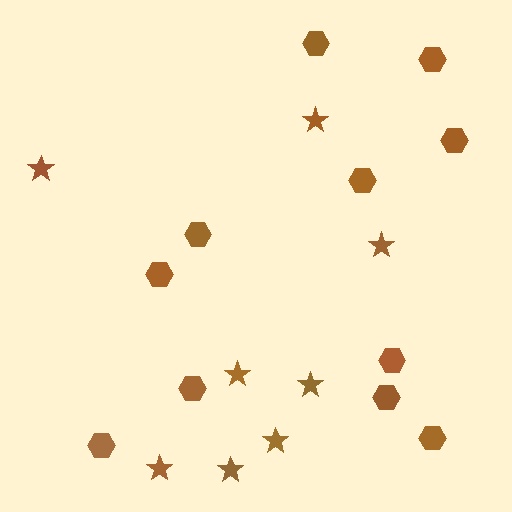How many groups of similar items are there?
There are 2 groups: one group of stars (8) and one group of hexagons (11).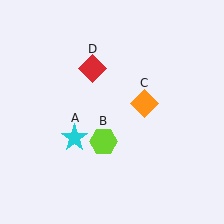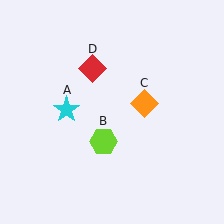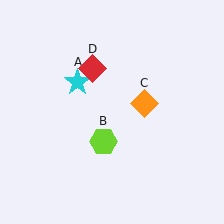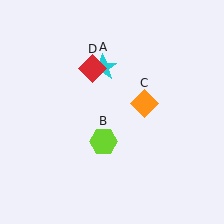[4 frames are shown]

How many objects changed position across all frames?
1 object changed position: cyan star (object A).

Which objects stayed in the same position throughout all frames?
Lime hexagon (object B) and orange diamond (object C) and red diamond (object D) remained stationary.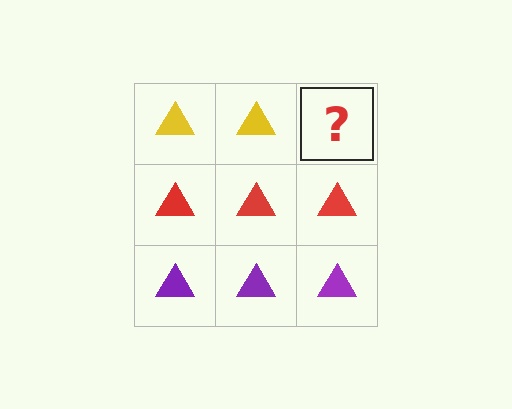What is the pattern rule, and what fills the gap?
The rule is that each row has a consistent color. The gap should be filled with a yellow triangle.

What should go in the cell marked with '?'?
The missing cell should contain a yellow triangle.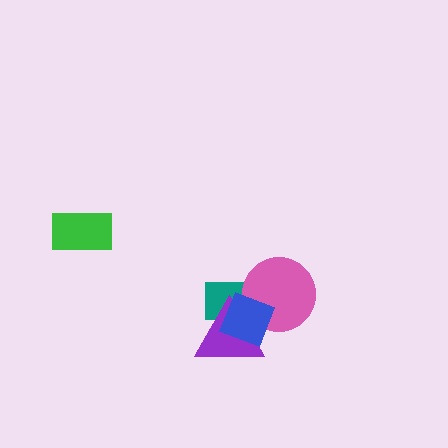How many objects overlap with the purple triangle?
3 objects overlap with the purple triangle.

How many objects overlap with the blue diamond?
3 objects overlap with the blue diamond.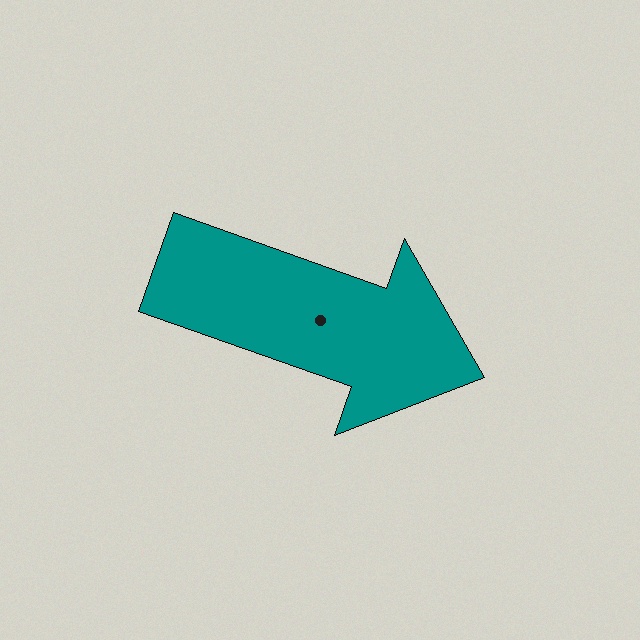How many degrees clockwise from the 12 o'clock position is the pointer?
Approximately 109 degrees.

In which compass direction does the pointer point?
East.